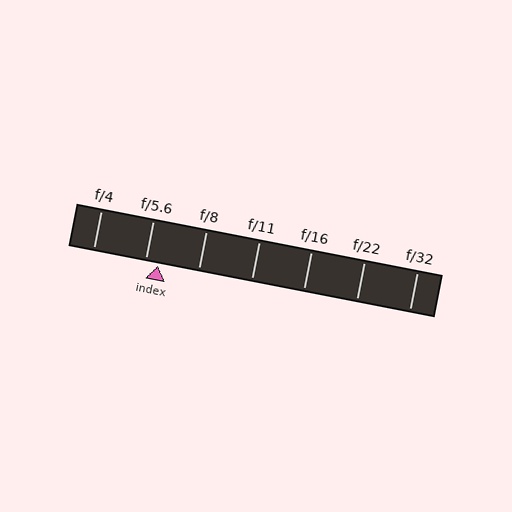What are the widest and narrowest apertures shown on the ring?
The widest aperture shown is f/4 and the narrowest is f/32.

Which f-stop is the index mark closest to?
The index mark is closest to f/5.6.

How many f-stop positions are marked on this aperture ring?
There are 7 f-stop positions marked.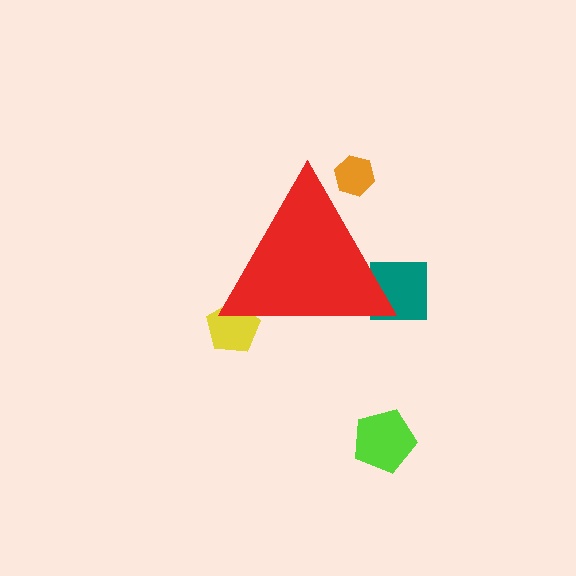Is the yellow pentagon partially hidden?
Yes, the yellow pentagon is partially hidden behind the red triangle.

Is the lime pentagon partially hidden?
No, the lime pentagon is fully visible.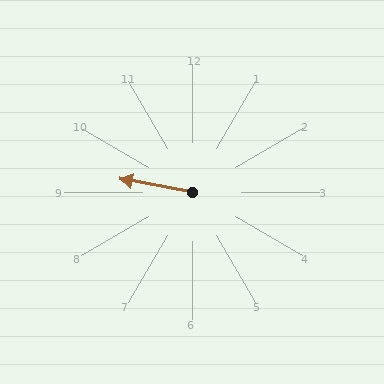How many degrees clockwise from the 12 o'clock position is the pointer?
Approximately 281 degrees.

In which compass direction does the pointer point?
West.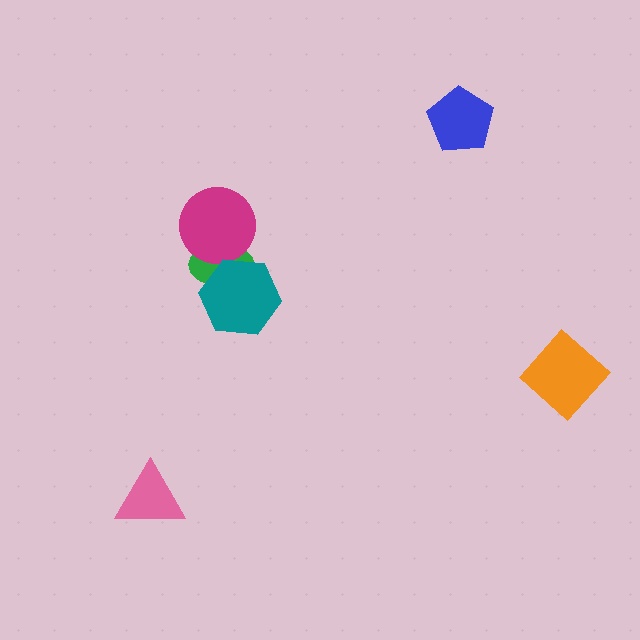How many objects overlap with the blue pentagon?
0 objects overlap with the blue pentagon.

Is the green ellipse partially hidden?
Yes, it is partially covered by another shape.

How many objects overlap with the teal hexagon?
1 object overlaps with the teal hexagon.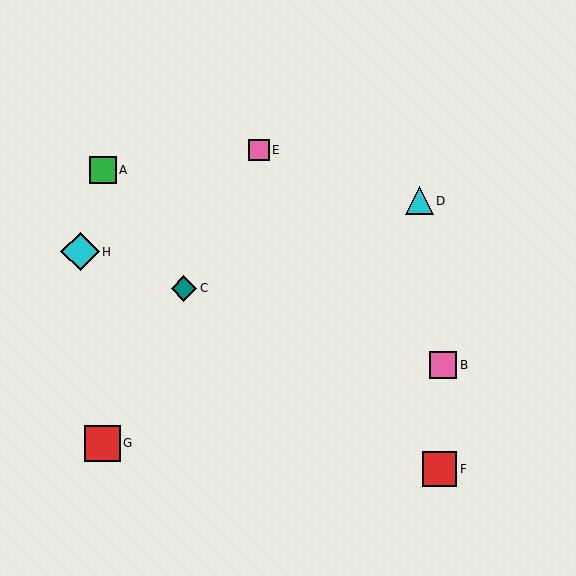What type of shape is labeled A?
Shape A is a green square.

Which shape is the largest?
The cyan diamond (labeled H) is the largest.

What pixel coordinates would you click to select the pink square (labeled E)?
Click at (259, 150) to select the pink square E.